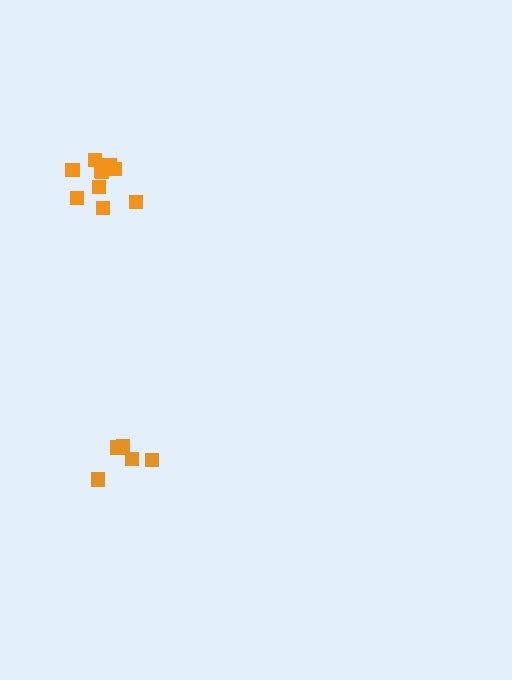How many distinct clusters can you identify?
There are 2 distinct clusters.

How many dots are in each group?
Group 1: 5 dots, Group 2: 10 dots (15 total).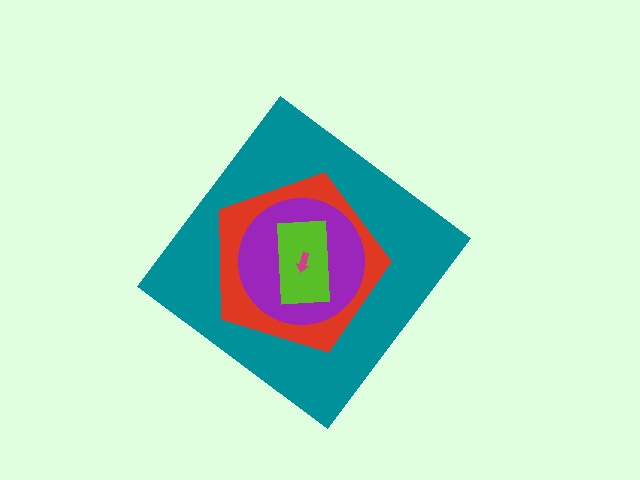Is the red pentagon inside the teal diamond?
Yes.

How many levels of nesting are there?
5.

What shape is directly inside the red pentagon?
The purple circle.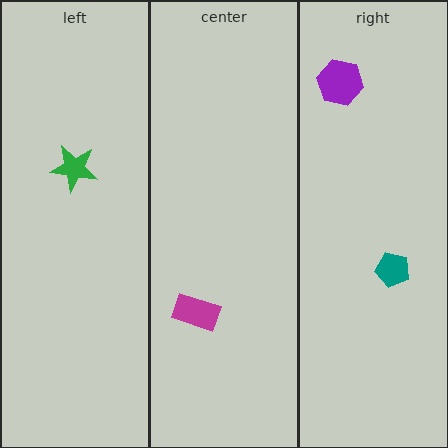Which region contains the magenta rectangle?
The center region.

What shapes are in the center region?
The magenta rectangle.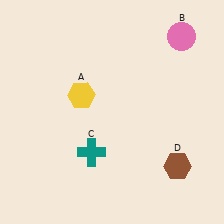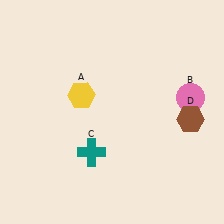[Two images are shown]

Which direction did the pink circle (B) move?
The pink circle (B) moved down.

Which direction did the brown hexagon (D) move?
The brown hexagon (D) moved up.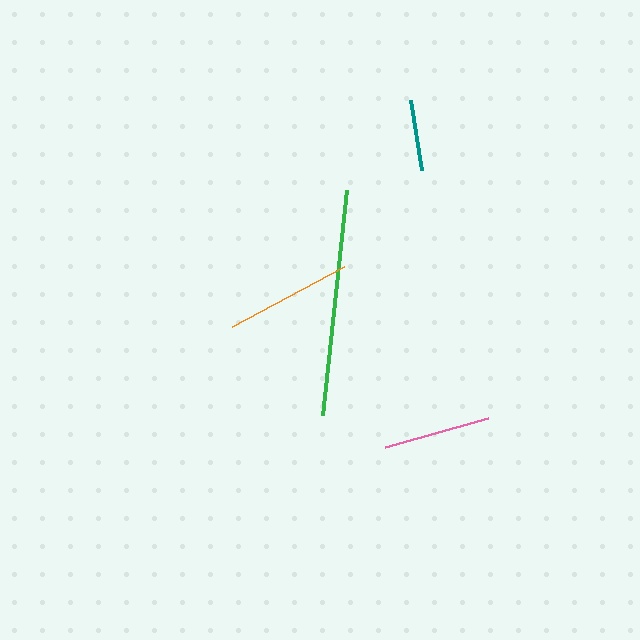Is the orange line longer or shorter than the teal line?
The orange line is longer than the teal line.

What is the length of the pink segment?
The pink segment is approximately 107 pixels long.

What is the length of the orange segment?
The orange segment is approximately 128 pixels long.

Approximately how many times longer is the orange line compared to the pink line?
The orange line is approximately 1.2 times the length of the pink line.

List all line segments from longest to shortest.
From longest to shortest: green, orange, pink, teal.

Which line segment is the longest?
The green line is the longest at approximately 226 pixels.